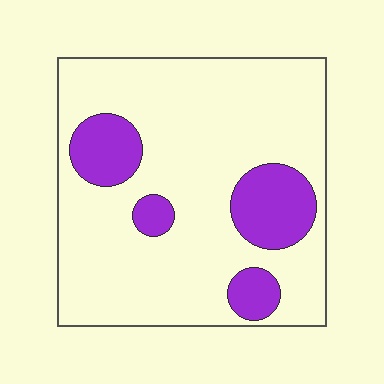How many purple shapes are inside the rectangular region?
4.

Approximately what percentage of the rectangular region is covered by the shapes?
Approximately 20%.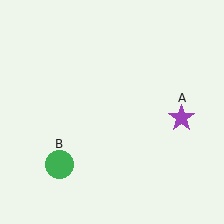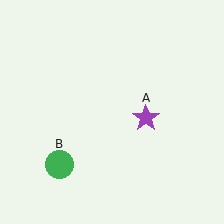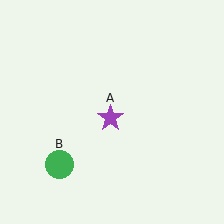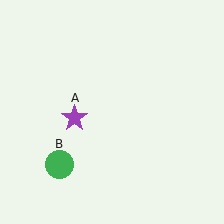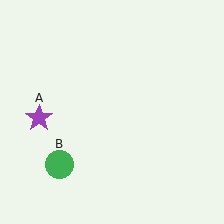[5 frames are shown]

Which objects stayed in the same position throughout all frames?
Green circle (object B) remained stationary.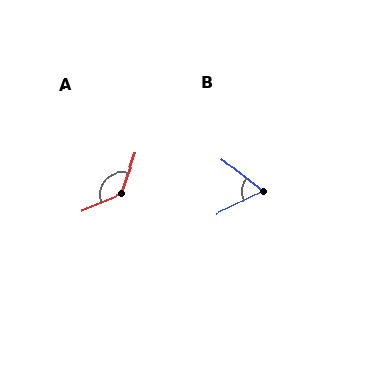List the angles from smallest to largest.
B (65°), A (132°).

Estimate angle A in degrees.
Approximately 132 degrees.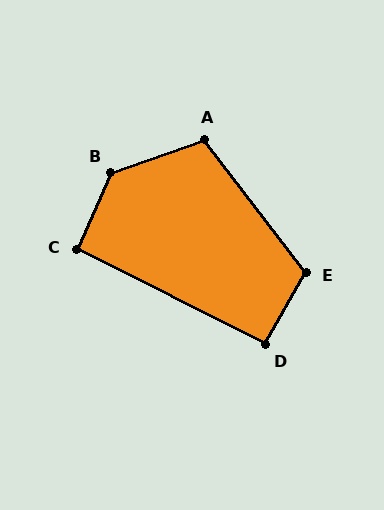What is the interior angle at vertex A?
Approximately 108 degrees (obtuse).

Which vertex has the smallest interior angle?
C, at approximately 93 degrees.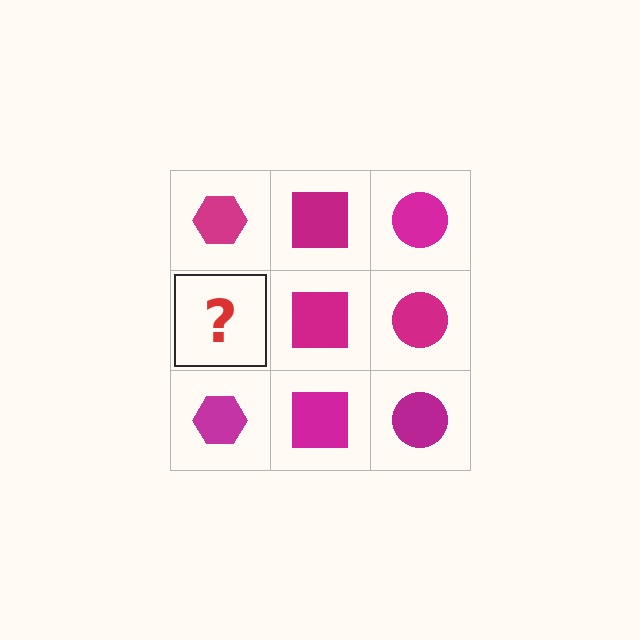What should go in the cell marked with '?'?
The missing cell should contain a magenta hexagon.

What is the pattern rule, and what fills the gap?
The rule is that each column has a consistent shape. The gap should be filled with a magenta hexagon.